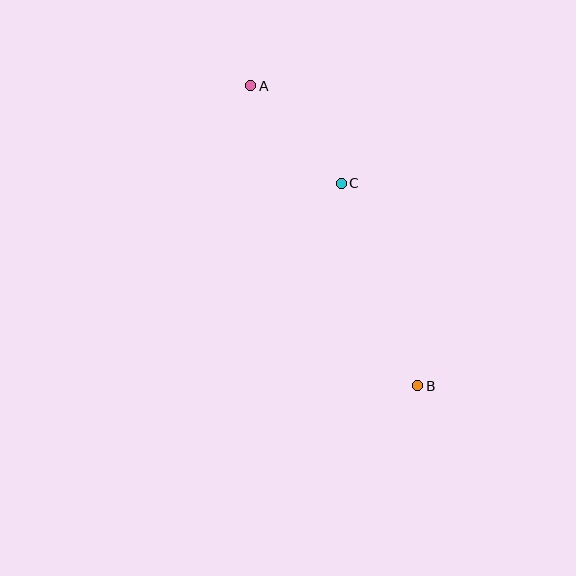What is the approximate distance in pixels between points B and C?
The distance between B and C is approximately 217 pixels.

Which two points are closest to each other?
Points A and C are closest to each other.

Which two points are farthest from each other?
Points A and B are farthest from each other.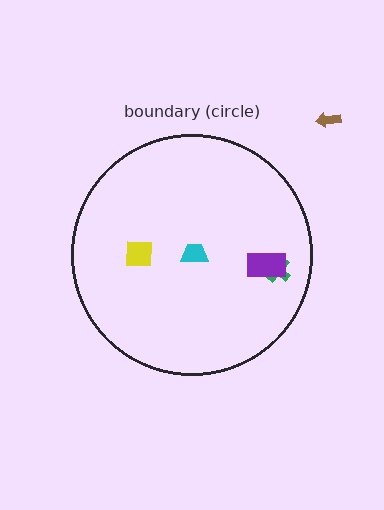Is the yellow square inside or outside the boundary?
Inside.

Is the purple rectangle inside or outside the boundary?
Inside.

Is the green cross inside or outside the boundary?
Inside.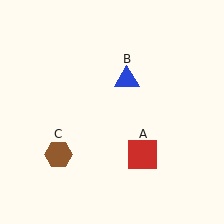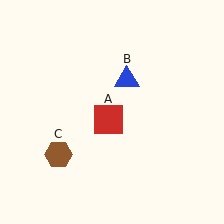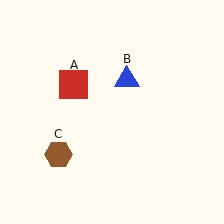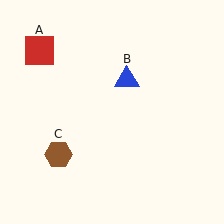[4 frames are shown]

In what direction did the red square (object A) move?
The red square (object A) moved up and to the left.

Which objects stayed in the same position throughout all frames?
Blue triangle (object B) and brown hexagon (object C) remained stationary.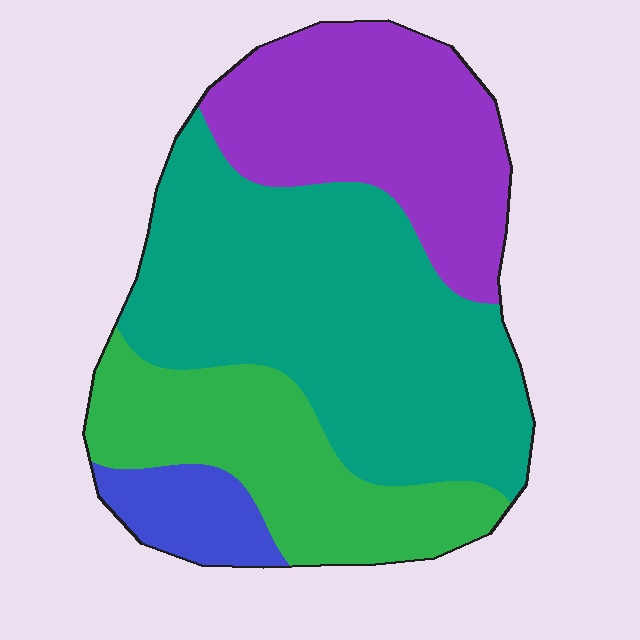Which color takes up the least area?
Blue, at roughly 5%.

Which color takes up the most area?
Teal, at roughly 45%.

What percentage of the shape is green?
Green covers 22% of the shape.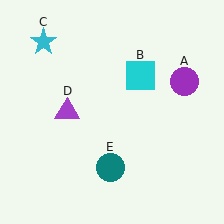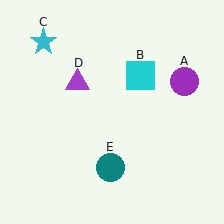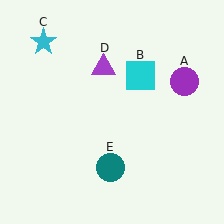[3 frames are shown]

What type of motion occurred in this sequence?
The purple triangle (object D) rotated clockwise around the center of the scene.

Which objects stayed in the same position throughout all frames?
Purple circle (object A) and cyan square (object B) and cyan star (object C) and teal circle (object E) remained stationary.